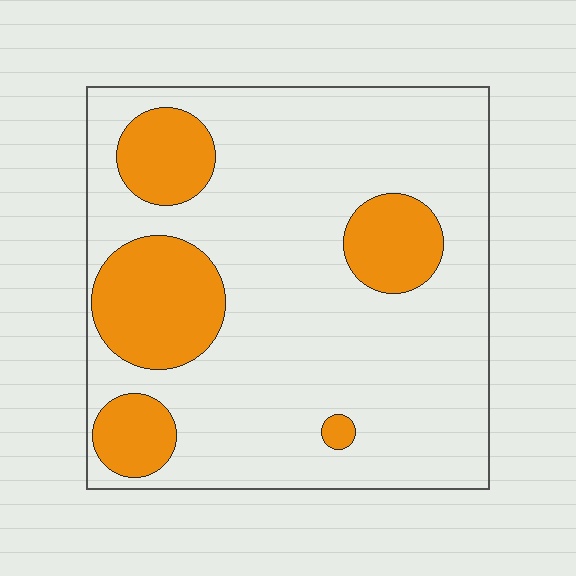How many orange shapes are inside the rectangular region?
5.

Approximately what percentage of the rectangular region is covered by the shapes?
Approximately 20%.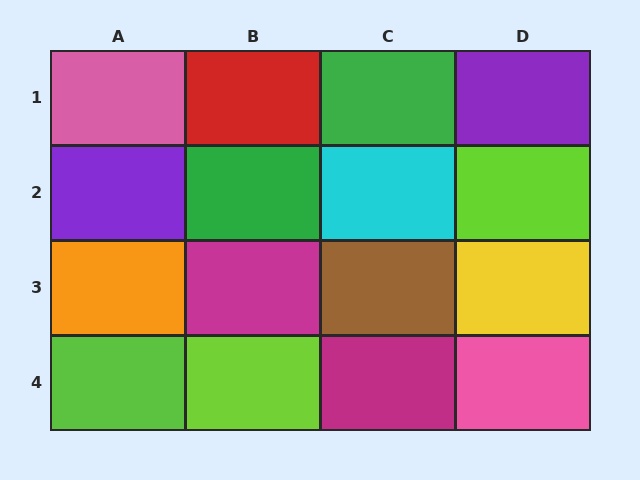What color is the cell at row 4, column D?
Pink.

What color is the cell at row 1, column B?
Red.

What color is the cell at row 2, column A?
Purple.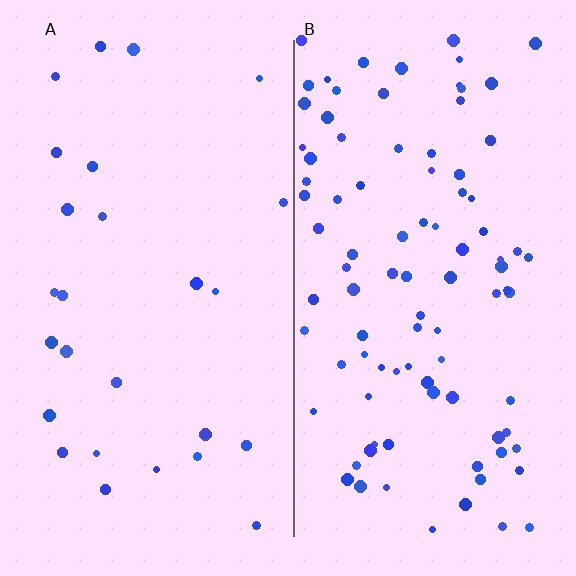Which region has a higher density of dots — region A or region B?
B (the right).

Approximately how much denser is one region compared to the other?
Approximately 3.6× — region B over region A.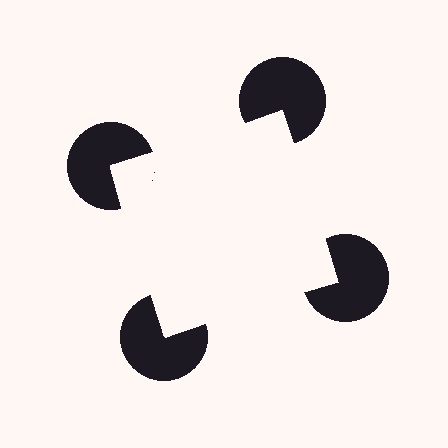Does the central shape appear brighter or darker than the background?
It typically appears slightly brighter than the background, even though no actual brightness change is drawn.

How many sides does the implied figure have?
4 sides.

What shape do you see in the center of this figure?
An illusory square — its edges are inferred from the aligned wedge cuts in the pac-man discs, not physically drawn.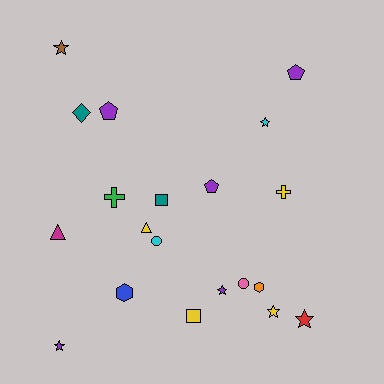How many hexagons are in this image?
There are 2 hexagons.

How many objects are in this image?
There are 20 objects.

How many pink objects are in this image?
There is 1 pink object.